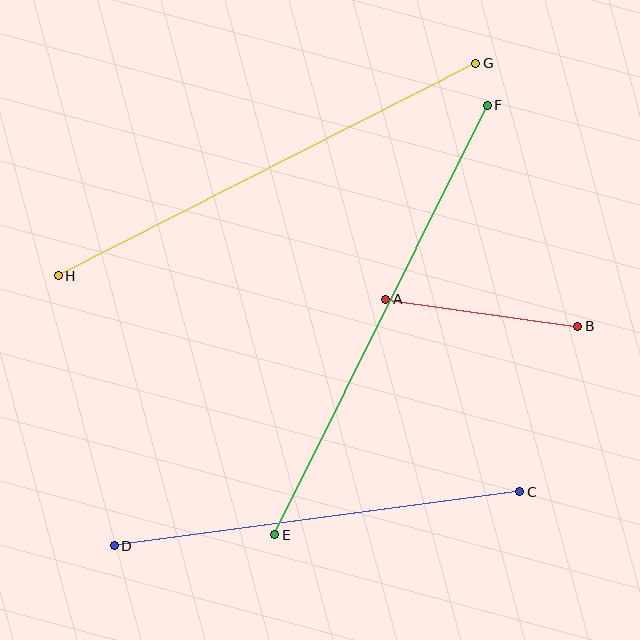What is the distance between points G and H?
The distance is approximately 468 pixels.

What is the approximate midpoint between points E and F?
The midpoint is at approximately (381, 320) pixels.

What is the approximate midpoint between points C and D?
The midpoint is at approximately (317, 519) pixels.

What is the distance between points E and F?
The distance is approximately 479 pixels.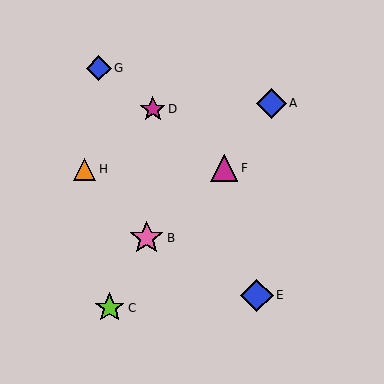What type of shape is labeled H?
Shape H is an orange triangle.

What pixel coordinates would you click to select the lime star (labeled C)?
Click at (110, 308) to select the lime star C.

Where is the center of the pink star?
The center of the pink star is at (147, 238).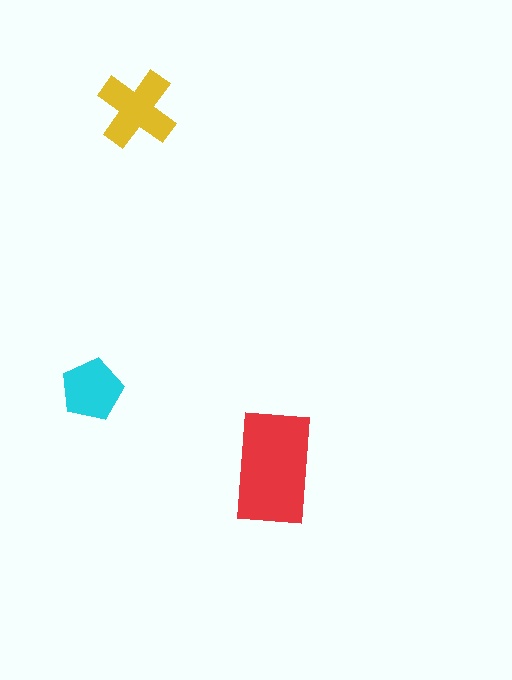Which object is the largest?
The red rectangle.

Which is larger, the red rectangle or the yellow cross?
The red rectangle.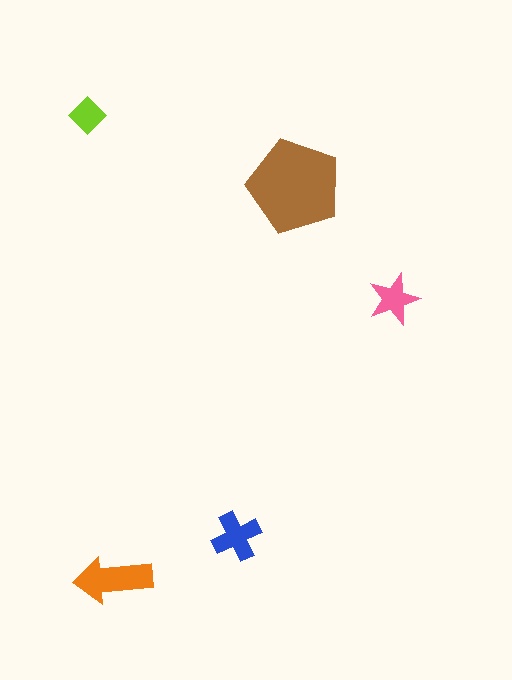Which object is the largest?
The brown pentagon.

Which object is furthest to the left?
The lime diamond is leftmost.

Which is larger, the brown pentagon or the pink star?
The brown pentagon.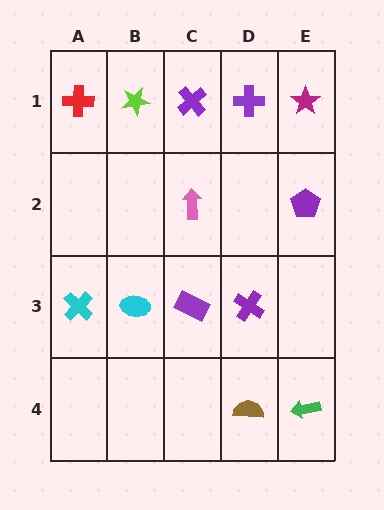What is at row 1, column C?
A purple cross.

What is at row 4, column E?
A green arrow.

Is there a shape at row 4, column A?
No, that cell is empty.